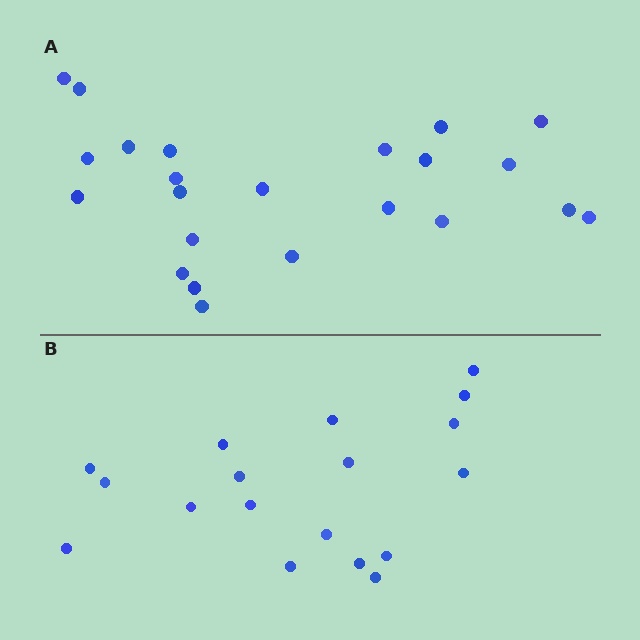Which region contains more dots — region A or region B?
Region A (the top region) has more dots.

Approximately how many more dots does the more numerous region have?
Region A has about 5 more dots than region B.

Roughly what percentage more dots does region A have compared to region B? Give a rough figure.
About 30% more.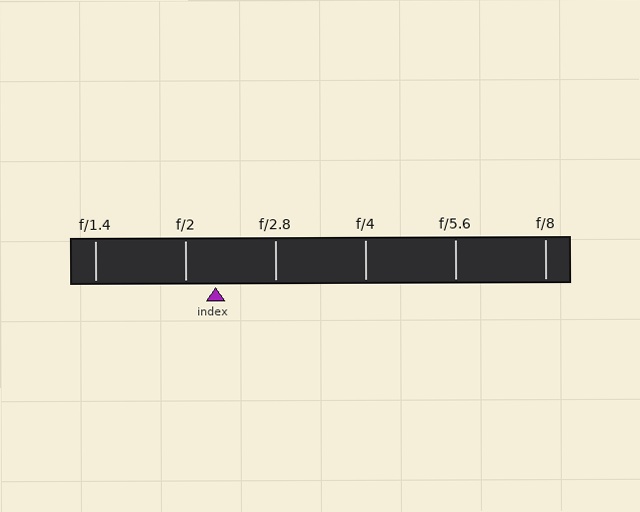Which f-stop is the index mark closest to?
The index mark is closest to f/2.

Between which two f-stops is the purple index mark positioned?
The index mark is between f/2 and f/2.8.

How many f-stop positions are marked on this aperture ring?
There are 6 f-stop positions marked.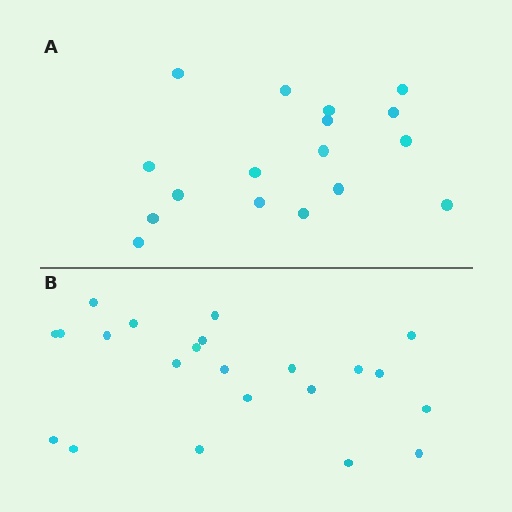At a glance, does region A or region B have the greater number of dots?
Region B (the bottom region) has more dots.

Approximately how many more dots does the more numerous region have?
Region B has about 5 more dots than region A.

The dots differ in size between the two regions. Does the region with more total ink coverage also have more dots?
No. Region A has more total ink coverage because its dots are larger, but region B actually contains more individual dots. Total area can be misleading — the number of items is what matters here.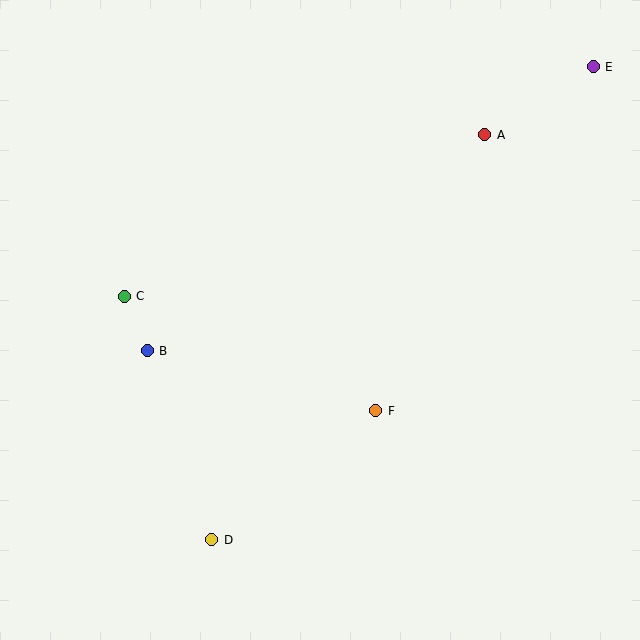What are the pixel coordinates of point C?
Point C is at (124, 296).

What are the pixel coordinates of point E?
Point E is at (593, 67).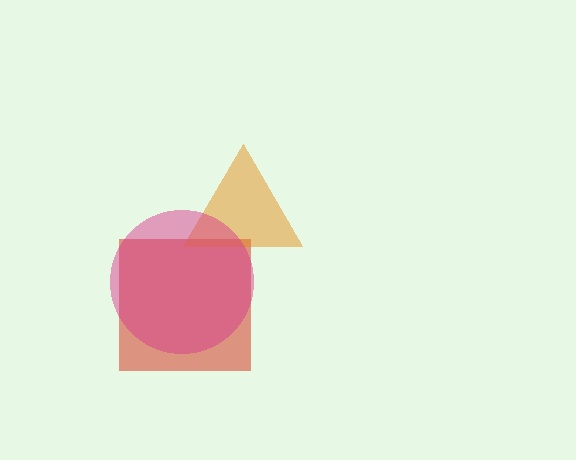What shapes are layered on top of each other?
The layered shapes are: a red square, an orange triangle, a magenta circle.